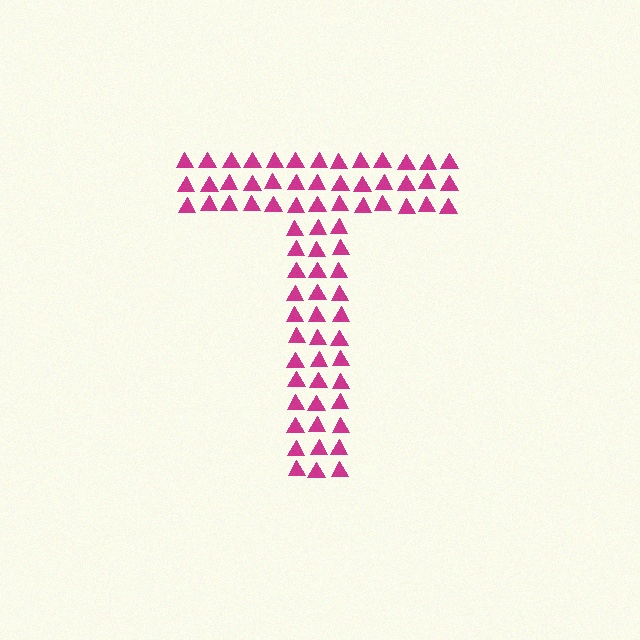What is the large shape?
The large shape is the letter T.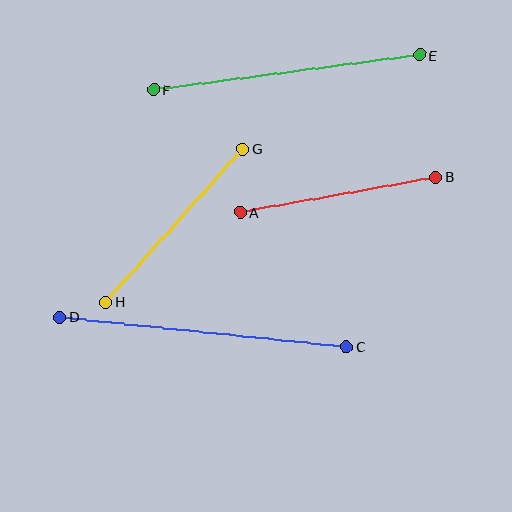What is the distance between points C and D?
The distance is approximately 288 pixels.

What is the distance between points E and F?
The distance is approximately 268 pixels.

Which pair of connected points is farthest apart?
Points C and D are farthest apart.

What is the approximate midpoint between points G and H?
The midpoint is at approximately (174, 225) pixels.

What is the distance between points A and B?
The distance is approximately 199 pixels.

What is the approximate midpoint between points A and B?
The midpoint is at approximately (338, 194) pixels.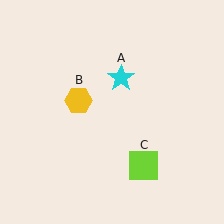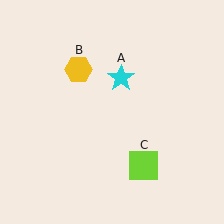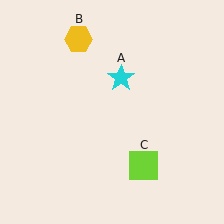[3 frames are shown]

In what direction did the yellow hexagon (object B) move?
The yellow hexagon (object B) moved up.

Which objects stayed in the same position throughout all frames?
Cyan star (object A) and lime square (object C) remained stationary.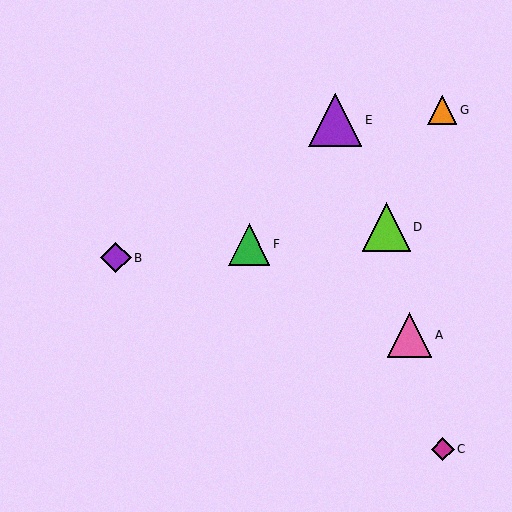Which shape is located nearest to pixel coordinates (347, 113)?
The purple triangle (labeled E) at (335, 120) is nearest to that location.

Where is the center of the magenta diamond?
The center of the magenta diamond is at (443, 449).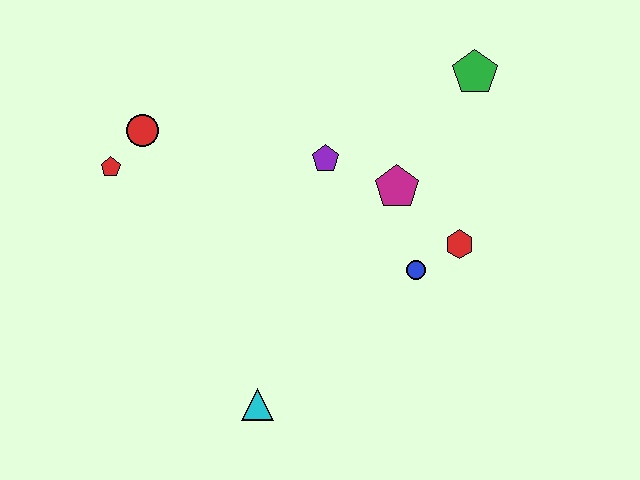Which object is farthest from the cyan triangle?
The green pentagon is farthest from the cyan triangle.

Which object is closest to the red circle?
The red pentagon is closest to the red circle.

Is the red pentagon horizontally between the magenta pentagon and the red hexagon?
No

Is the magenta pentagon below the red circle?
Yes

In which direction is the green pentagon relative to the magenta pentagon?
The green pentagon is above the magenta pentagon.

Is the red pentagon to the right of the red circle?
No